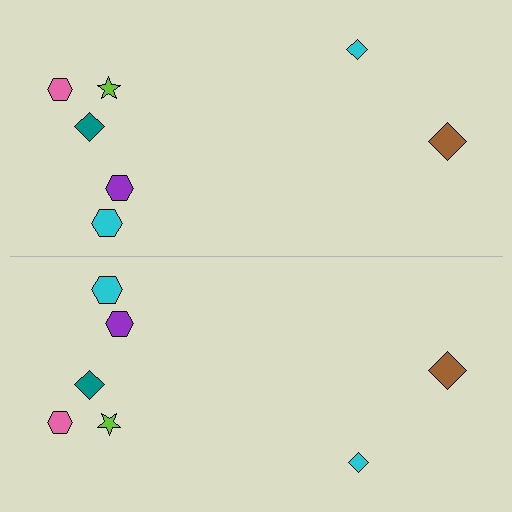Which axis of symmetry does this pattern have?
The pattern has a horizontal axis of symmetry running through the center of the image.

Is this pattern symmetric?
Yes, this pattern has bilateral (reflection) symmetry.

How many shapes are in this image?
There are 14 shapes in this image.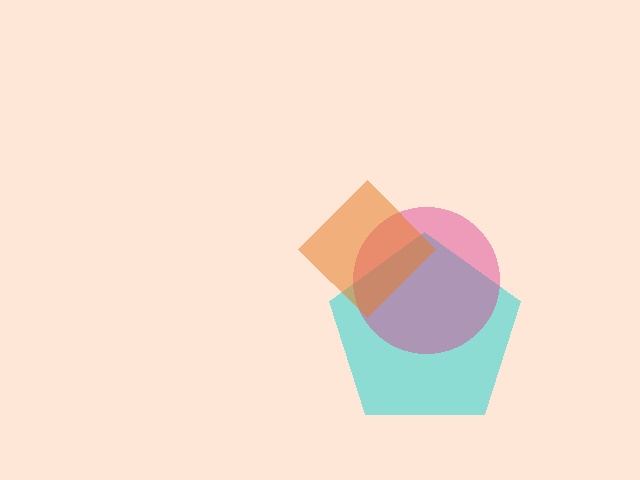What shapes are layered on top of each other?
The layered shapes are: a cyan pentagon, a magenta circle, an orange diamond.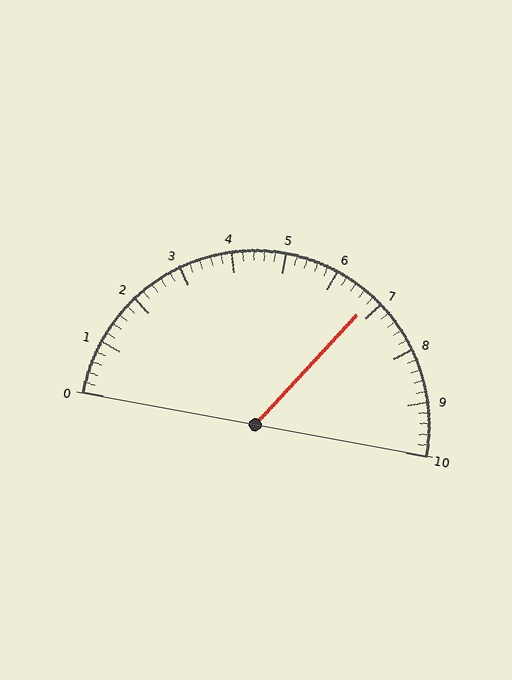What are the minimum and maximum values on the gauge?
The gauge ranges from 0 to 10.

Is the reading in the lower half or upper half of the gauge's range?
The reading is in the upper half of the range (0 to 10).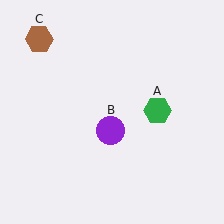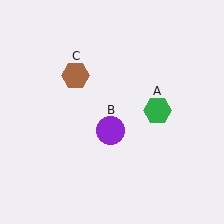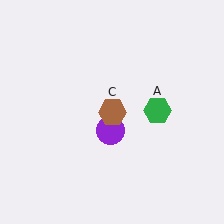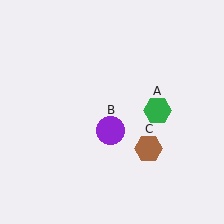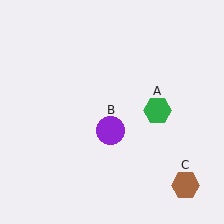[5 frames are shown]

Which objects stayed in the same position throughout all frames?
Green hexagon (object A) and purple circle (object B) remained stationary.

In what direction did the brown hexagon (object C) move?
The brown hexagon (object C) moved down and to the right.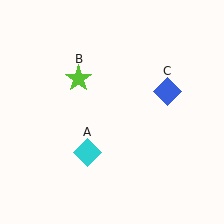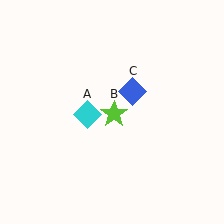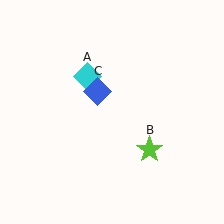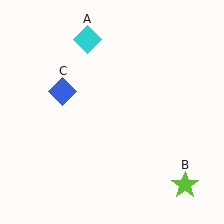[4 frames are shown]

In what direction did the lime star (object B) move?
The lime star (object B) moved down and to the right.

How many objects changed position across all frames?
3 objects changed position: cyan diamond (object A), lime star (object B), blue diamond (object C).